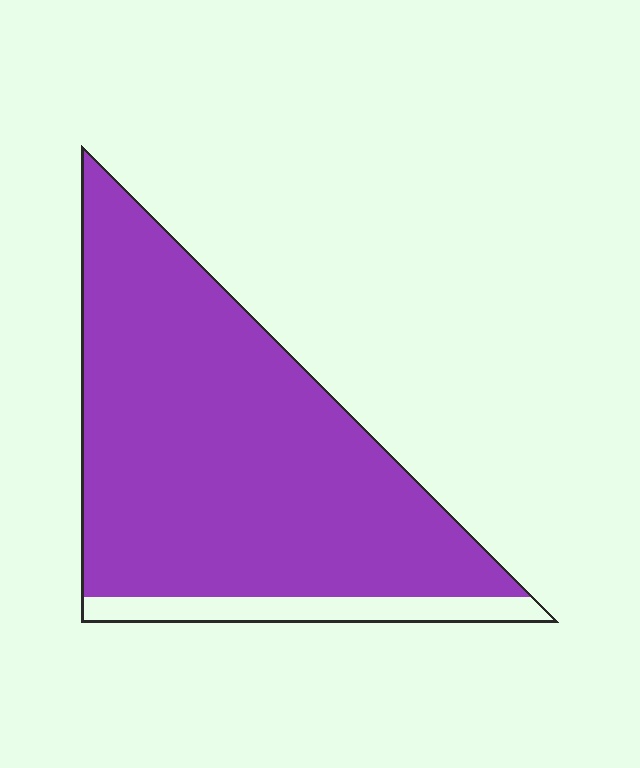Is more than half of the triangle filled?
Yes.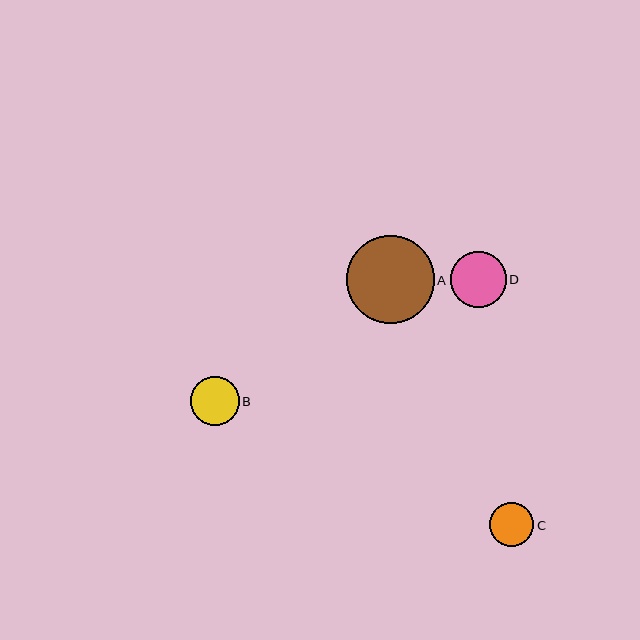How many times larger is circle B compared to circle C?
Circle B is approximately 1.1 times the size of circle C.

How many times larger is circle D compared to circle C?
Circle D is approximately 1.3 times the size of circle C.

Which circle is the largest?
Circle A is the largest with a size of approximately 88 pixels.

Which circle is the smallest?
Circle C is the smallest with a size of approximately 44 pixels.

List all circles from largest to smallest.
From largest to smallest: A, D, B, C.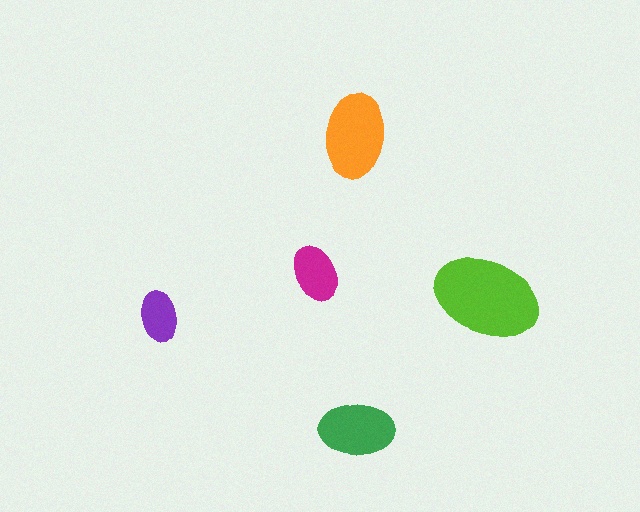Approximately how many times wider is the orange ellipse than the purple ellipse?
About 1.5 times wider.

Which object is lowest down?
The green ellipse is bottommost.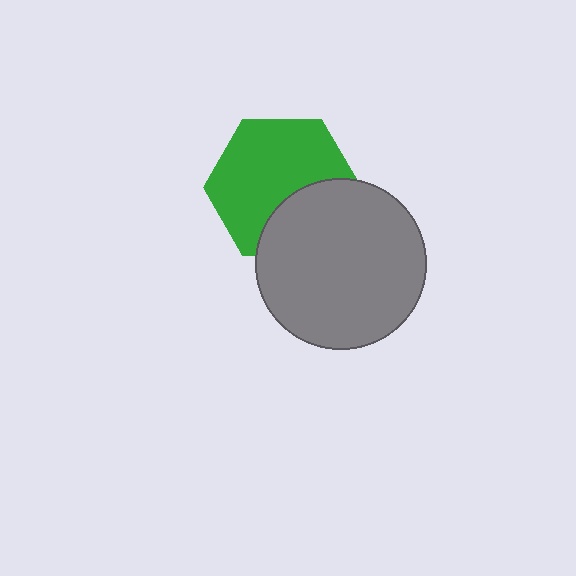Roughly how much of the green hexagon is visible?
Most of it is visible (roughly 67%).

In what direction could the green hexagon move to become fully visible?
The green hexagon could move up. That would shift it out from behind the gray circle entirely.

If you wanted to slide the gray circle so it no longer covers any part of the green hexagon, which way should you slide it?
Slide it down — that is the most direct way to separate the two shapes.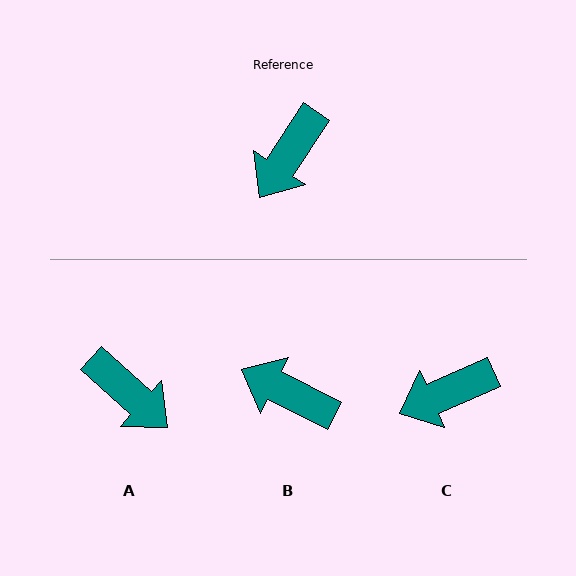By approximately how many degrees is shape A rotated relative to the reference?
Approximately 82 degrees counter-clockwise.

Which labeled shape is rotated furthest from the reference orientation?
B, about 83 degrees away.